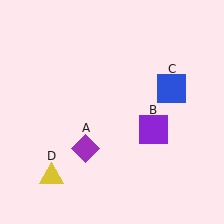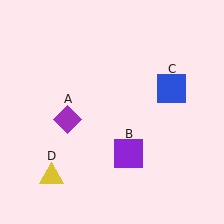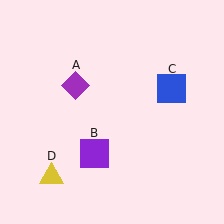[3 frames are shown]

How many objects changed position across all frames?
2 objects changed position: purple diamond (object A), purple square (object B).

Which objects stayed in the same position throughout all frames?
Blue square (object C) and yellow triangle (object D) remained stationary.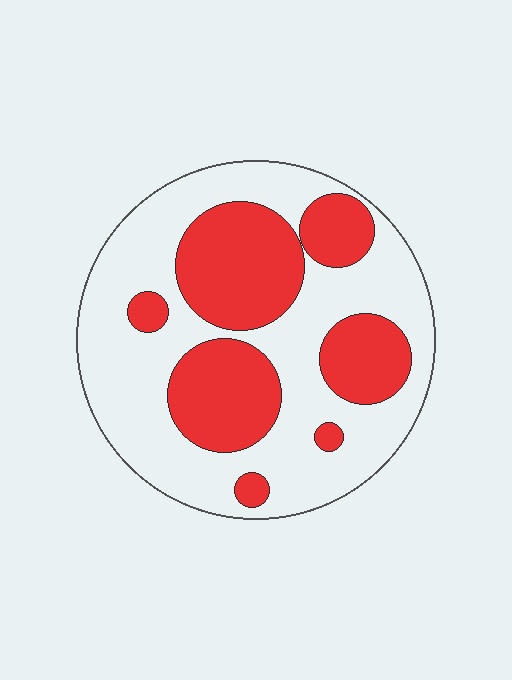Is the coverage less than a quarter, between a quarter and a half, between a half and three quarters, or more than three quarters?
Between a quarter and a half.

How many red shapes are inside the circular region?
7.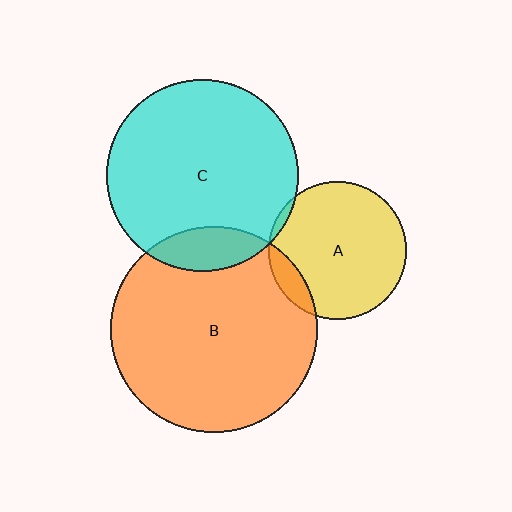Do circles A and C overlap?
Yes.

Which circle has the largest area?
Circle B (orange).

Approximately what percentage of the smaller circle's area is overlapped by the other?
Approximately 5%.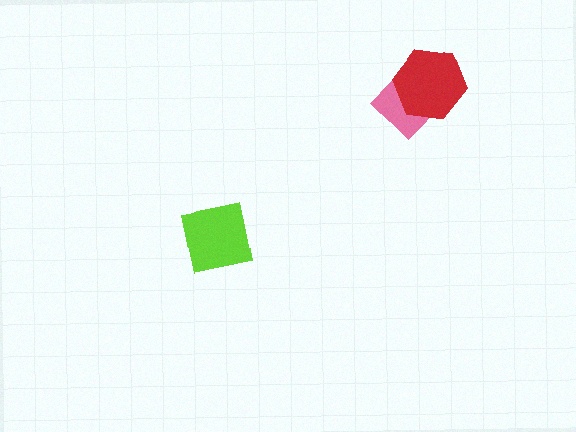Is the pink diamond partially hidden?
Yes, it is partially covered by another shape.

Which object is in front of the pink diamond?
The red hexagon is in front of the pink diamond.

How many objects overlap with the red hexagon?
1 object overlaps with the red hexagon.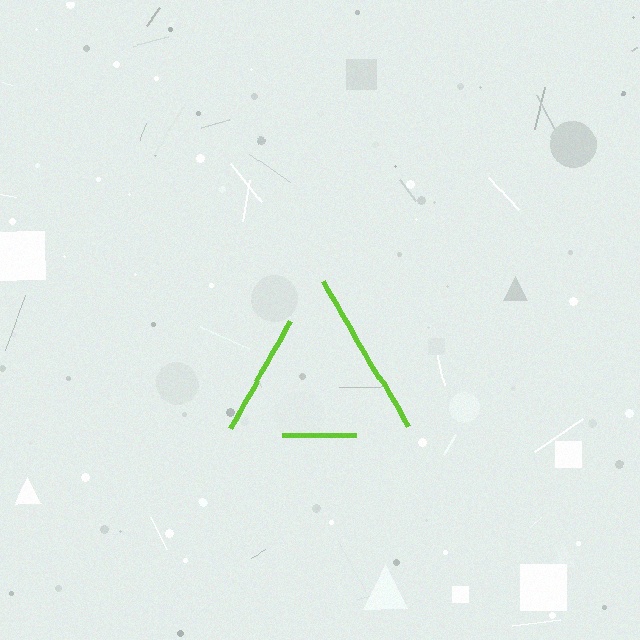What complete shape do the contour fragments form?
The contour fragments form a triangle.